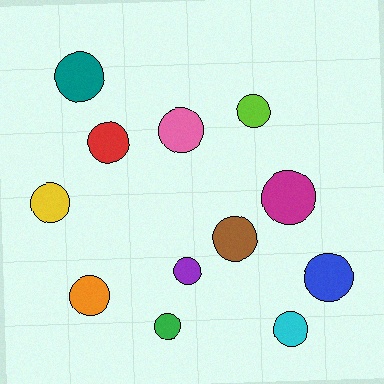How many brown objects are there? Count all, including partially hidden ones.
There is 1 brown object.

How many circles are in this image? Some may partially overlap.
There are 12 circles.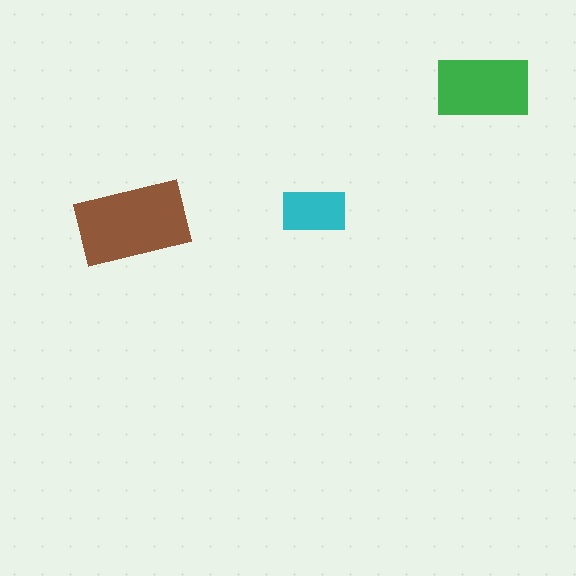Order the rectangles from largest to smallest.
the brown one, the green one, the cyan one.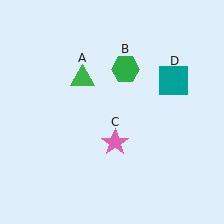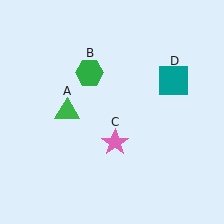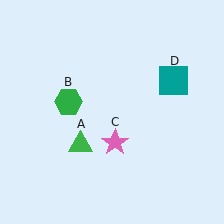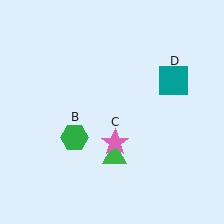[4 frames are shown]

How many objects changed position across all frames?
2 objects changed position: green triangle (object A), green hexagon (object B).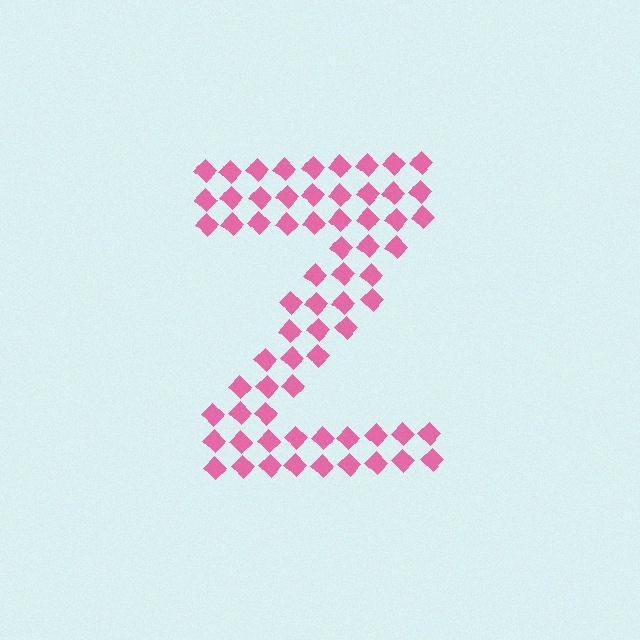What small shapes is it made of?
It is made of small diamonds.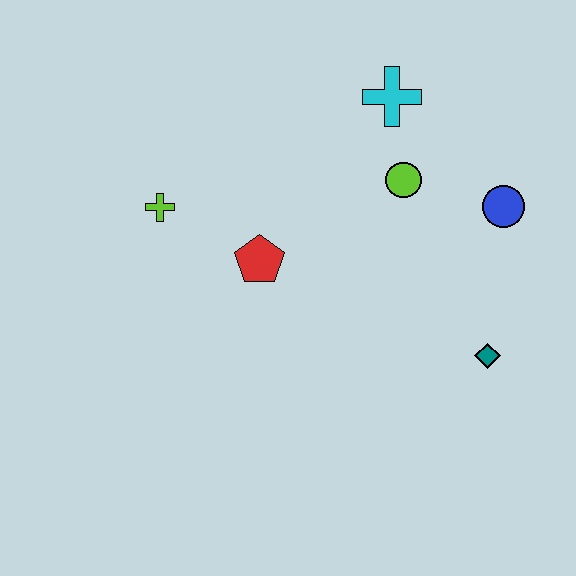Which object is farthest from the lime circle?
The lime cross is farthest from the lime circle.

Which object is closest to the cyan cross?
The lime circle is closest to the cyan cross.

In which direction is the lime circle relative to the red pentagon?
The lime circle is to the right of the red pentagon.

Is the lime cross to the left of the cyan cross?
Yes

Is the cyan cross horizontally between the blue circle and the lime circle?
No